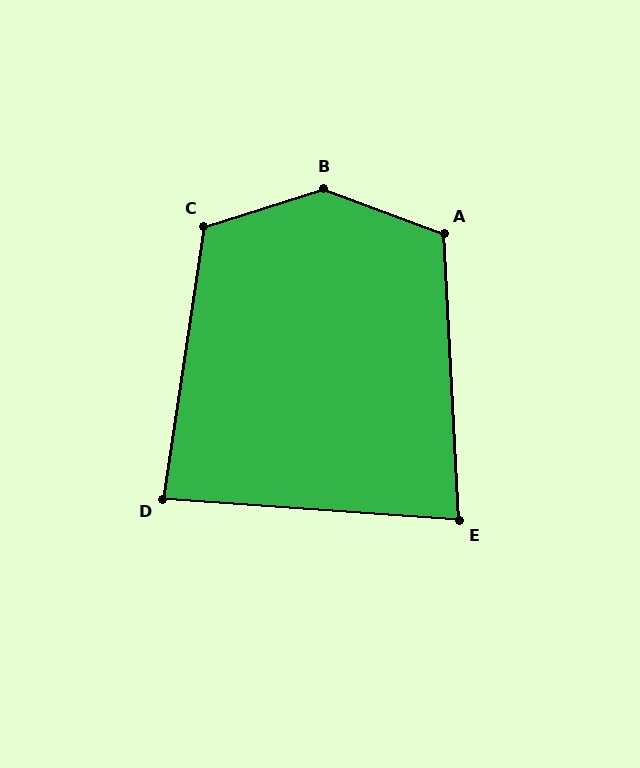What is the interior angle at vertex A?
Approximately 113 degrees (obtuse).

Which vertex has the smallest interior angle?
E, at approximately 83 degrees.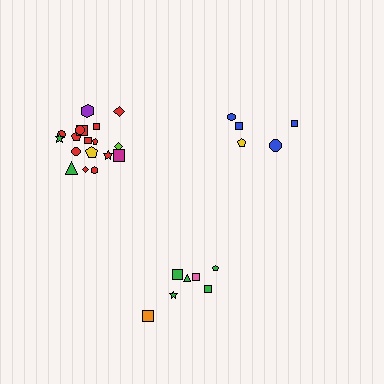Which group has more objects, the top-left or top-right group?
The top-left group.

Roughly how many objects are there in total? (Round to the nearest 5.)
Roughly 30 objects in total.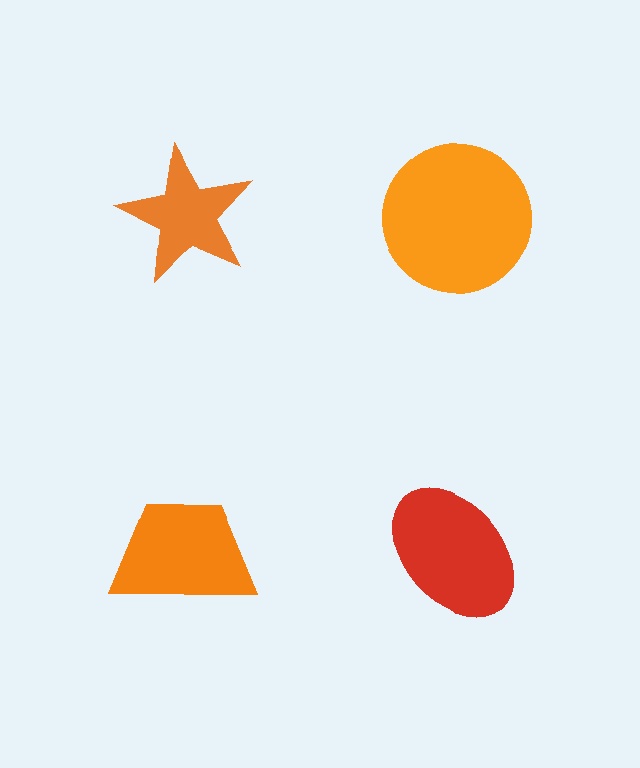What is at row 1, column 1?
An orange star.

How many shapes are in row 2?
2 shapes.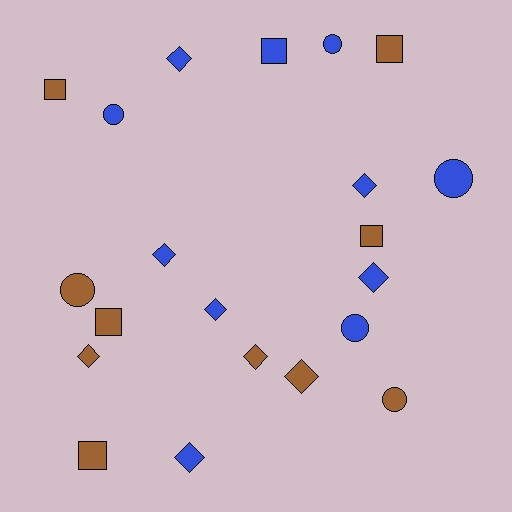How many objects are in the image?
There are 21 objects.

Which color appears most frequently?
Blue, with 11 objects.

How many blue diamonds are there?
There are 6 blue diamonds.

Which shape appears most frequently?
Diamond, with 9 objects.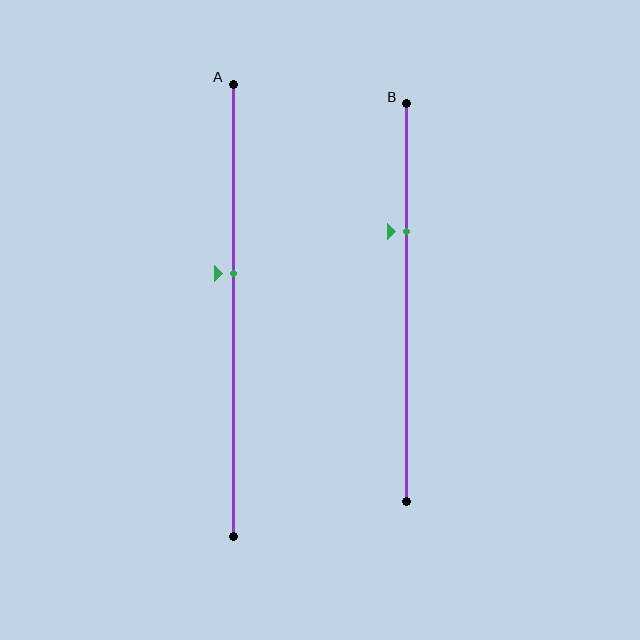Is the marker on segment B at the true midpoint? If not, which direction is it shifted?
No, the marker on segment B is shifted upward by about 18% of the segment length.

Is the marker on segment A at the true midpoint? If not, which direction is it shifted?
No, the marker on segment A is shifted upward by about 8% of the segment length.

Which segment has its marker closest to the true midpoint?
Segment A has its marker closest to the true midpoint.